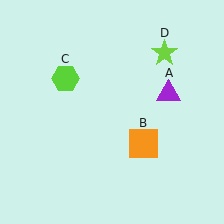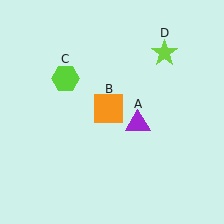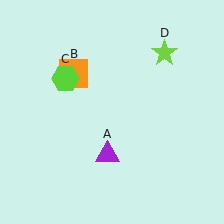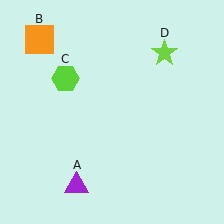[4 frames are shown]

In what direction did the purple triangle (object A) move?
The purple triangle (object A) moved down and to the left.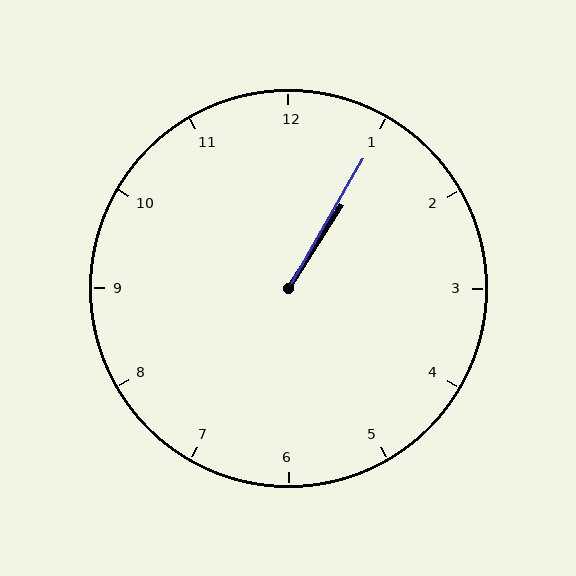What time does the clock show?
1:05.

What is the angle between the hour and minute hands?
Approximately 2 degrees.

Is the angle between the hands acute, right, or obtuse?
It is acute.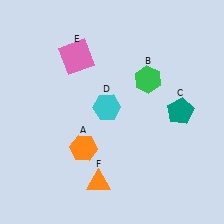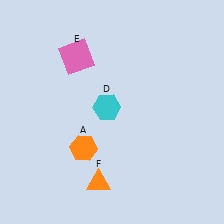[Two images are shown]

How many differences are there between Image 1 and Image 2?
There are 2 differences between the two images.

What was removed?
The teal pentagon (C), the green hexagon (B) were removed in Image 2.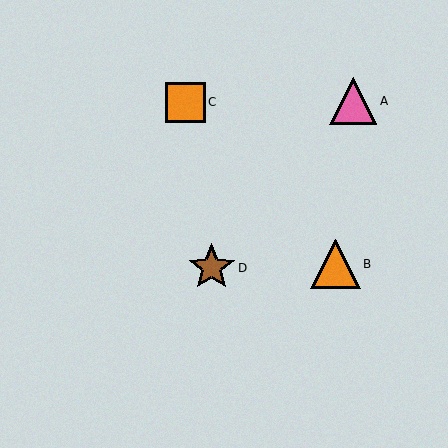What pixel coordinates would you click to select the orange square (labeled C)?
Click at (185, 102) to select the orange square C.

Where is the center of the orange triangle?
The center of the orange triangle is at (335, 264).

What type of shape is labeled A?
Shape A is a pink triangle.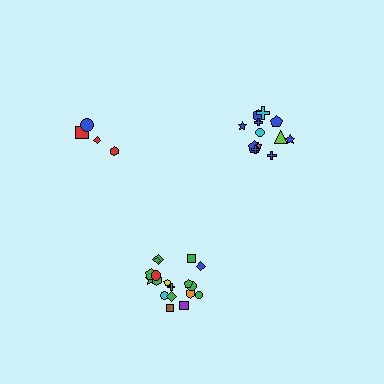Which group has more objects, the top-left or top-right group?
The top-right group.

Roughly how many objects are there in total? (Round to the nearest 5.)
Roughly 35 objects in total.